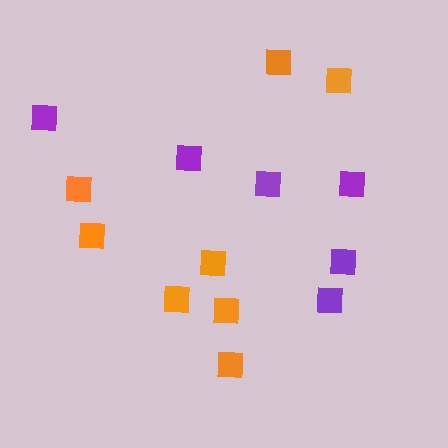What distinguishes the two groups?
There are 2 groups: one group of orange squares (8) and one group of purple squares (6).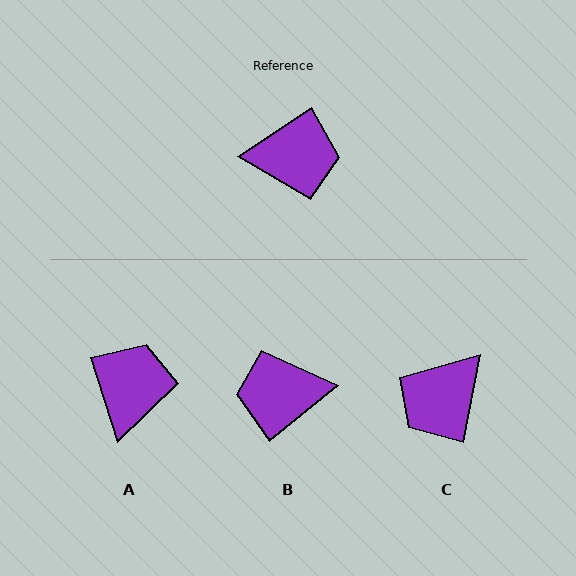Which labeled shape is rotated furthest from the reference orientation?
B, about 174 degrees away.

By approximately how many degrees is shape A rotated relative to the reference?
Approximately 74 degrees counter-clockwise.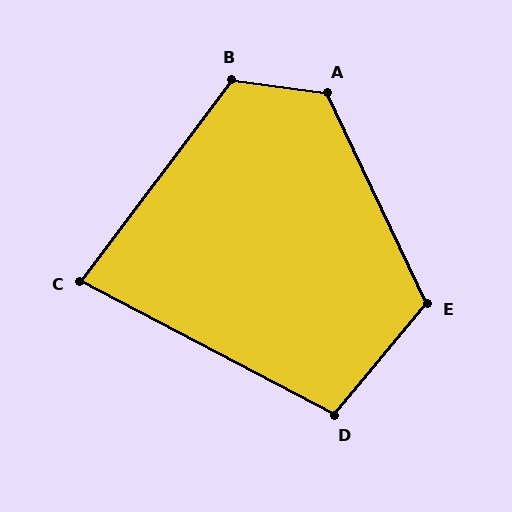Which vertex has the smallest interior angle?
C, at approximately 81 degrees.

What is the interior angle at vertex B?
Approximately 119 degrees (obtuse).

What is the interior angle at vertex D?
Approximately 102 degrees (obtuse).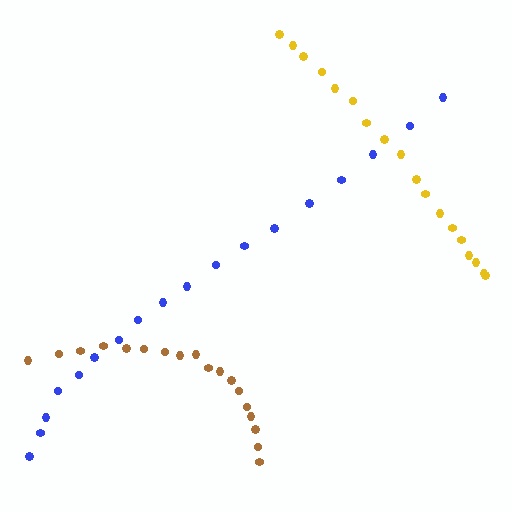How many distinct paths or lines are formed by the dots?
There are 3 distinct paths.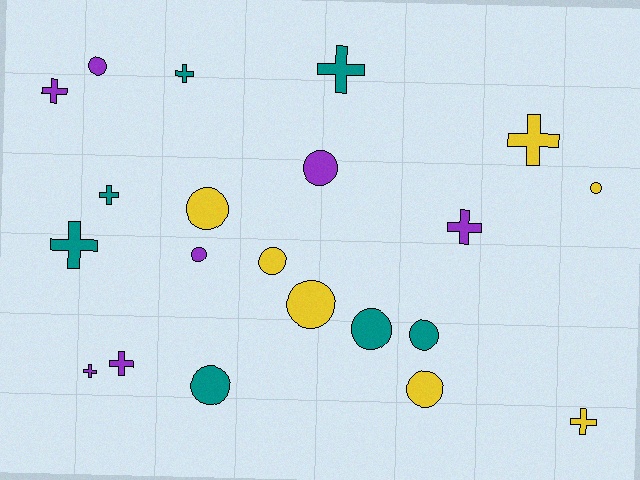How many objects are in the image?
There are 21 objects.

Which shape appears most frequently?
Circle, with 11 objects.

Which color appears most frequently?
Purple, with 7 objects.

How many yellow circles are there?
There are 5 yellow circles.